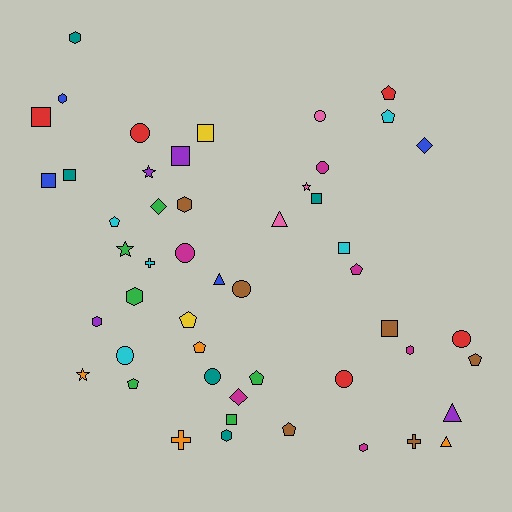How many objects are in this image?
There are 50 objects.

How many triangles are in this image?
There are 4 triangles.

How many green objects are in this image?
There are 6 green objects.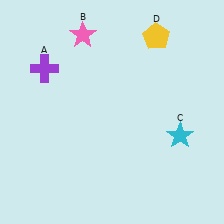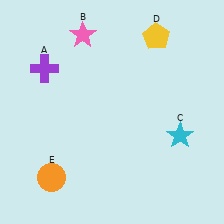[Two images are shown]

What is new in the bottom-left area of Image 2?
An orange circle (E) was added in the bottom-left area of Image 2.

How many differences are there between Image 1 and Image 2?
There is 1 difference between the two images.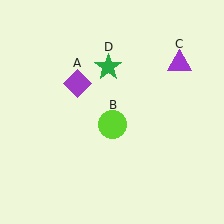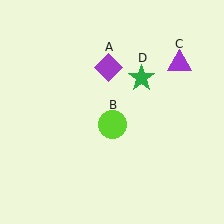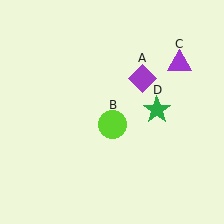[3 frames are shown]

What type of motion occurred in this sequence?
The purple diamond (object A), green star (object D) rotated clockwise around the center of the scene.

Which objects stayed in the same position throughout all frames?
Lime circle (object B) and purple triangle (object C) remained stationary.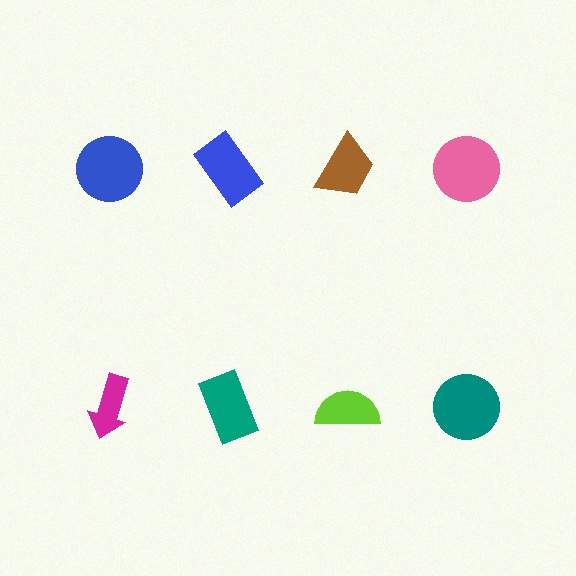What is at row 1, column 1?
A blue circle.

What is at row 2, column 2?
A teal rectangle.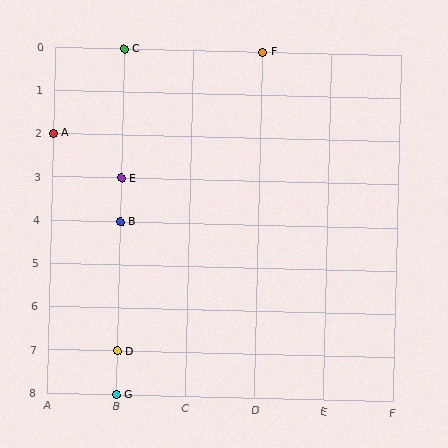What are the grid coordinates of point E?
Point E is at grid coordinates (B, 3).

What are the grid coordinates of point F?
Point F is at grid coordinates (D, 0).